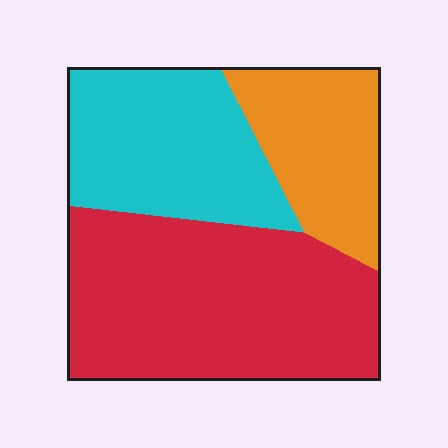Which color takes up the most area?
Red, at roughly 50%.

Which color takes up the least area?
Orange, at roughly 20%.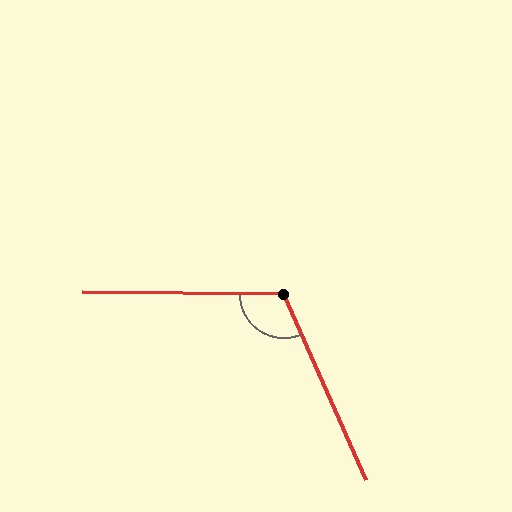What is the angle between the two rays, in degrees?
Approximately 114 degrees.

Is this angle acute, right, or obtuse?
It is obtuse.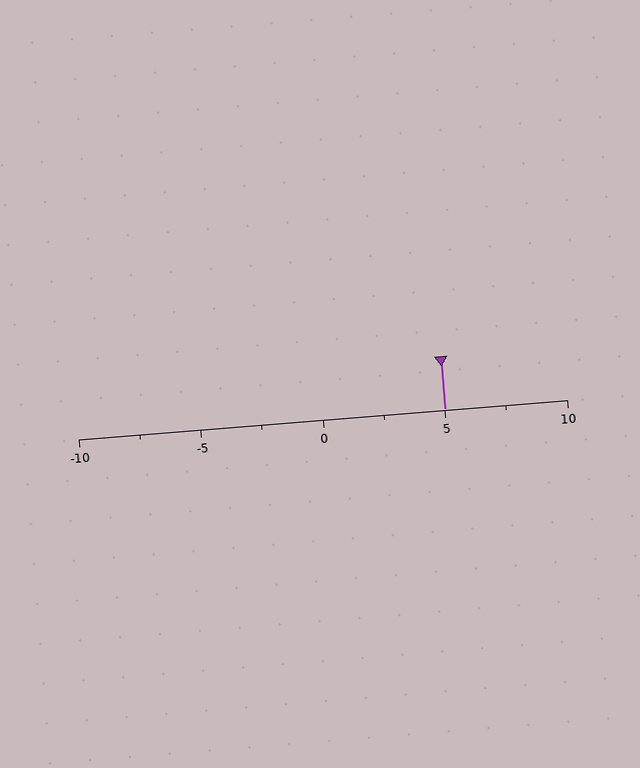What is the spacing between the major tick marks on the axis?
The major ticks are spaced 5 apart.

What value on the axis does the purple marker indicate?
The marker indicates approximately 5.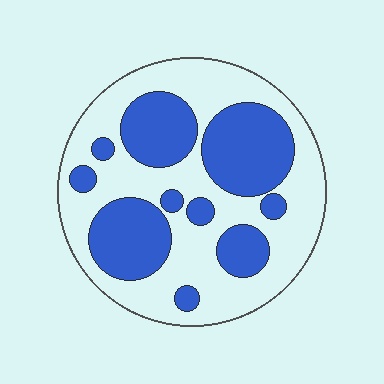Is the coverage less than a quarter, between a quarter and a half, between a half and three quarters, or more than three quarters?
Between a quarter and a half.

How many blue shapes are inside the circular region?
10.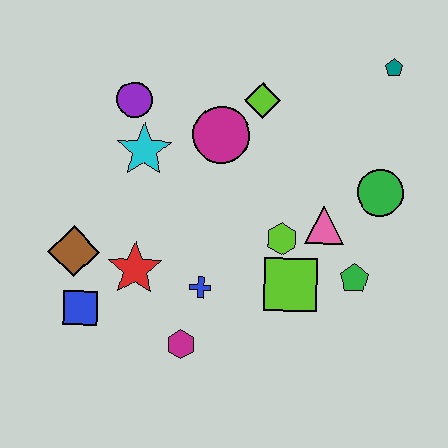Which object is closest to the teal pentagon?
The green circle is closest to the teal pentagon.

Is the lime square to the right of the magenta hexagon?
Yes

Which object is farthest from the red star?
The teal pentagon is farthest from the red star.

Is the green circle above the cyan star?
No